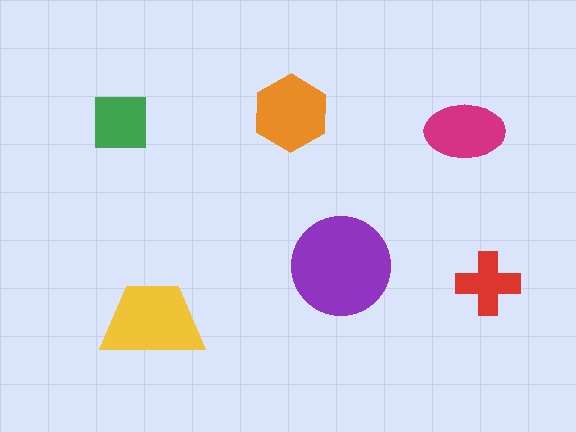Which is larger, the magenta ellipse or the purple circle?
The purple circle.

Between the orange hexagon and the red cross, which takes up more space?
The orange hexagon.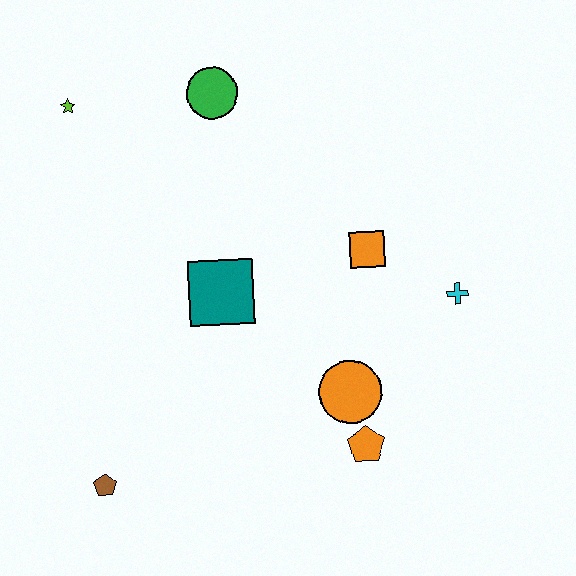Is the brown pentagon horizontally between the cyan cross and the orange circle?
No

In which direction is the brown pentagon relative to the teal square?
The brown pentagon is below the teal square.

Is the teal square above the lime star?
No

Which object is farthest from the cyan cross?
The lime star is farthest from the cyan cross.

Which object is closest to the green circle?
The lime star is closest to the green circle.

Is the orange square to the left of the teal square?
No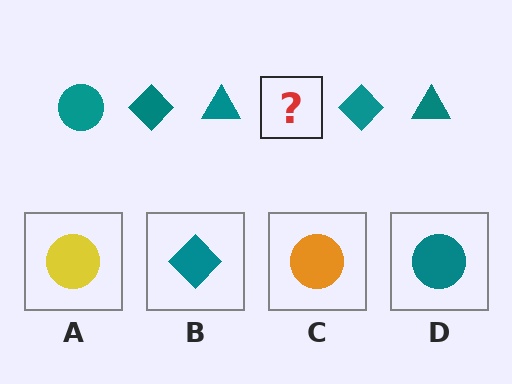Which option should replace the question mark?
Option D.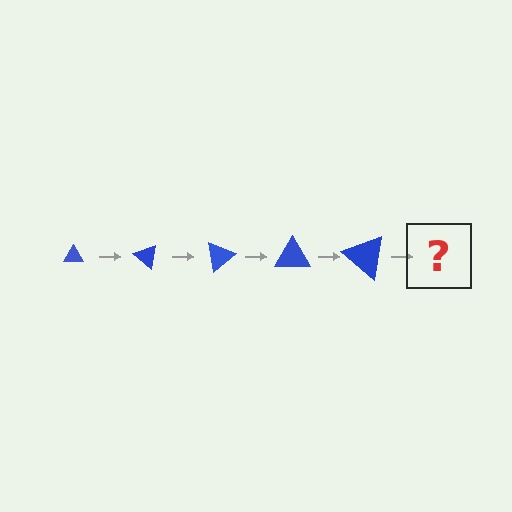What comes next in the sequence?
The next element should be a triangle, larger than the previous one and rotated 200 degrees from the start.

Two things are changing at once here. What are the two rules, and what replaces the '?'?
The two rules are that the triangle grows larger each step and it rotates 40 degrees each step. The '?' should be a triangle, larger than the previous one and rotated 200 degrees from the start.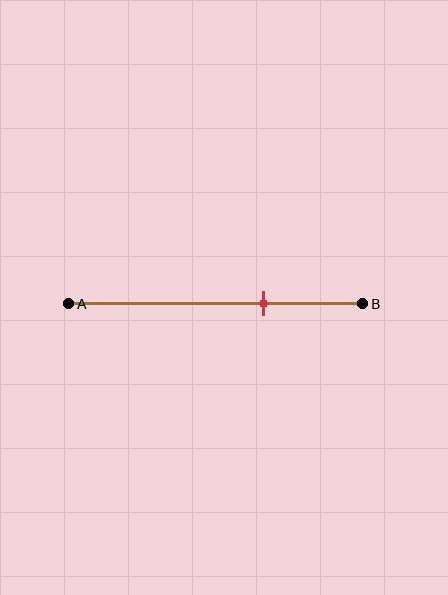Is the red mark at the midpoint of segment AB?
No, the mark is at about 65% from A, not at the 50% midpoint.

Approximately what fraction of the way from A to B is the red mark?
The red mark is approximately 65% of the way from A to B.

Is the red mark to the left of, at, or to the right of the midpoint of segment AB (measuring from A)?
The red mark is to the right of the midpoint of segment AB.